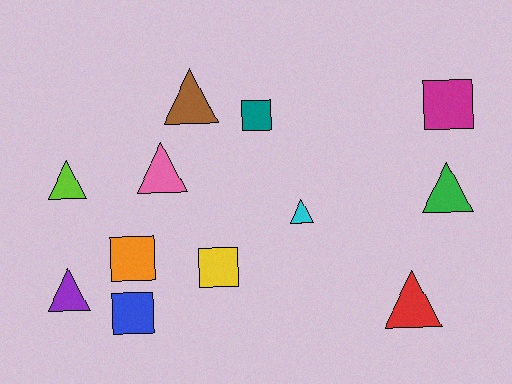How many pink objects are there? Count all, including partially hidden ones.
There is 1 pink object.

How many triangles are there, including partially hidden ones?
There are 7 triangles.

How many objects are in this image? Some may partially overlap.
There are 12 objects.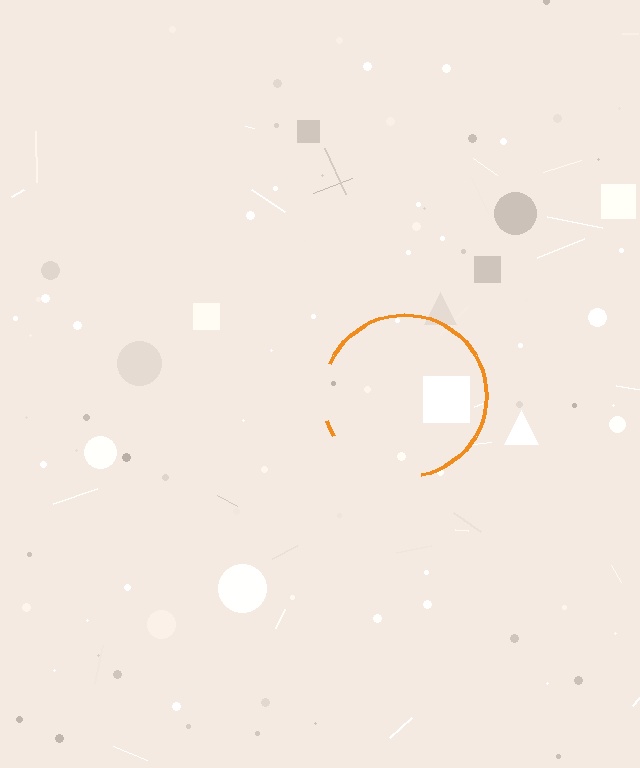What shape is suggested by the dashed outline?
The dashed outline suggests a circle.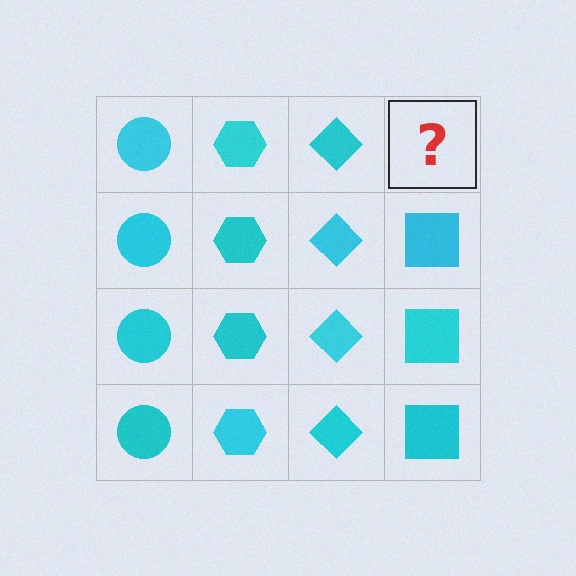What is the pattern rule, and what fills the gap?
The rule is that each column has a consistent shape. The gap should be filled with a cyan square.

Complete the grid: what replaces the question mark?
The question mark should be replaced with a cyan square.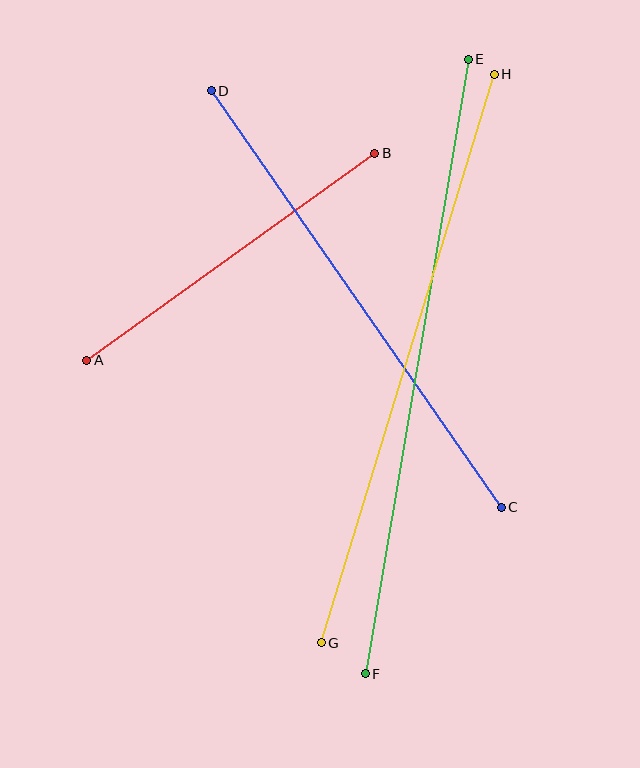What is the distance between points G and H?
The distance is approximately 594 pixels.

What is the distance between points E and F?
The distance is approximately 623 pixels.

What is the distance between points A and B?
The distance is approximately 355 pixels.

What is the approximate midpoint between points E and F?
The midpoint is at approximately (417, 367) pixels.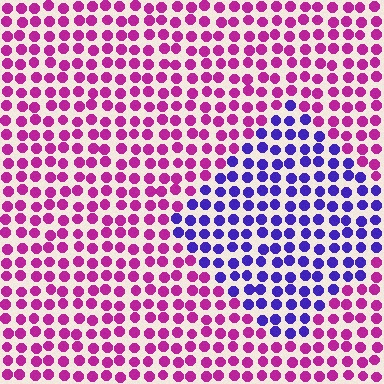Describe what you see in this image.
The image is filled with small magenta elements in a uniform arrangement. A diamond-shaped region is visible where the elements are tinted to a slightly different hue, forming a subtle color boundary.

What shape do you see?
I see a diamond.